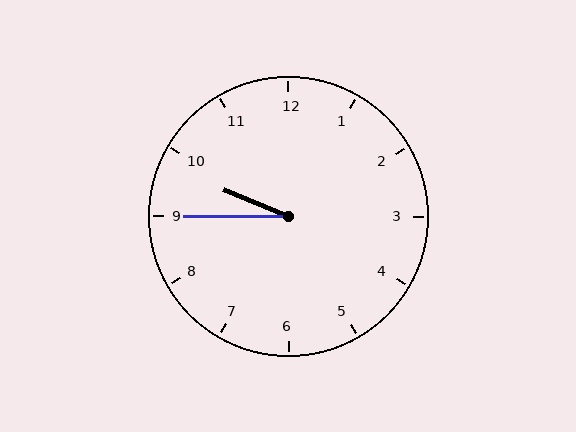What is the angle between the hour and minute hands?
Approximately 22 degrees.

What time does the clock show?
9:45.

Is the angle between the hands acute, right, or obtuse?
It is acute.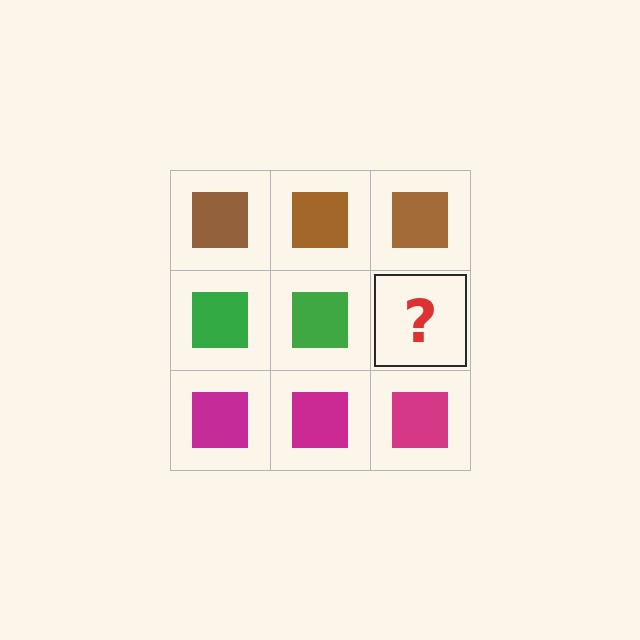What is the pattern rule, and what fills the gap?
The rule is that each row has a consistent color. The gap should be filled with a green square.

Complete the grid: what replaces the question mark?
The question mark should be replaced with a green square.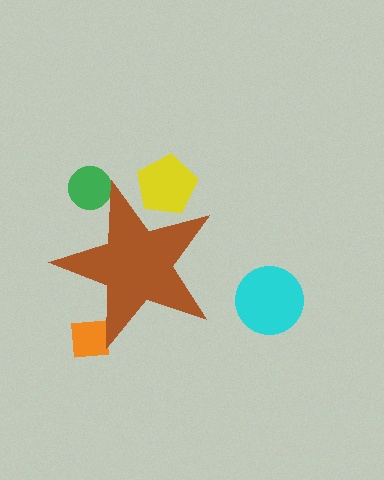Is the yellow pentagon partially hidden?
Yes, the yellow pentagon is partially hidden behind the brown star.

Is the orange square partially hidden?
Yes, the orange square is partially hidden behind the brown star.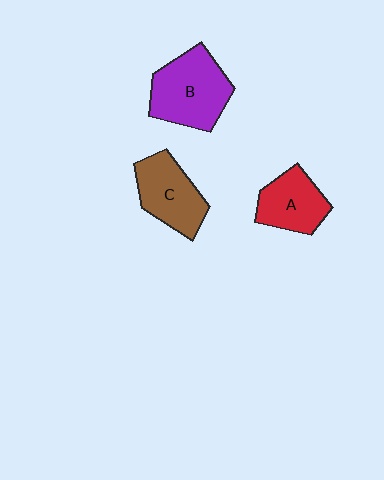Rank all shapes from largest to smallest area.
From largest to smallest: B (purple), C (brown), A (red).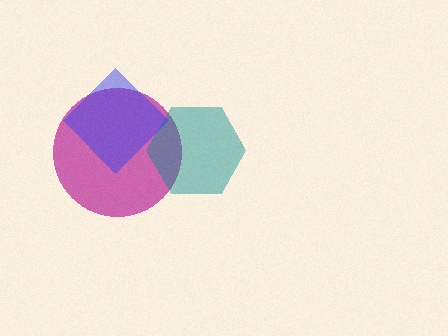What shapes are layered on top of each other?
The layered shapes are: a magenta circle, a teal hexagon, a blue diamond.